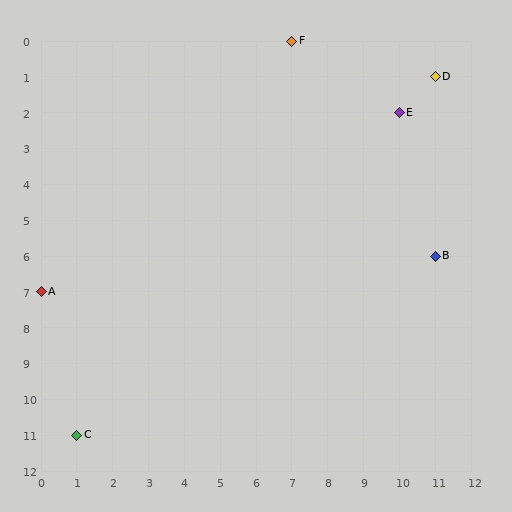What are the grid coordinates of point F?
Point F is at grid coordinates (7, 0).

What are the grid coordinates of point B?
Point B is at grid coordinates (11, 6).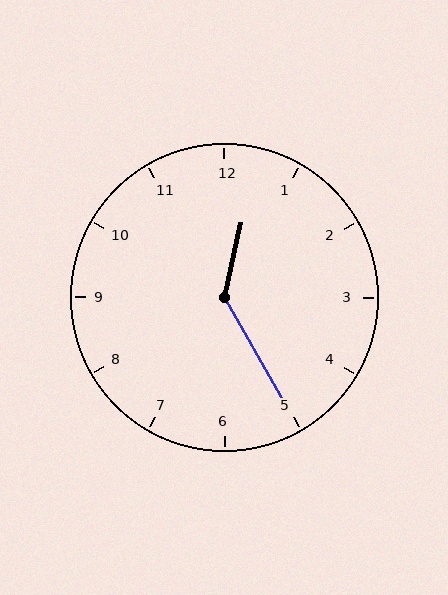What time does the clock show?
12:25.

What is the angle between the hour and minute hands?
Approximately 138 degrees.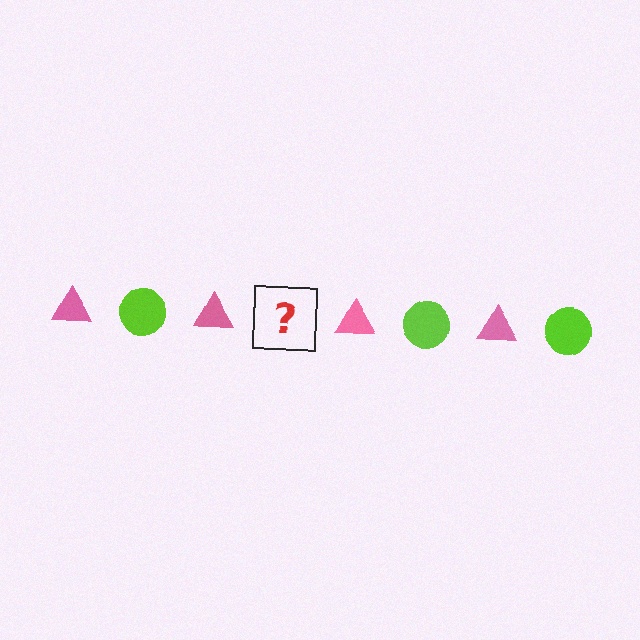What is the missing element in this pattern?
The missing element is a lime circle.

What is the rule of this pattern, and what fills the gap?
The rule is that the pattern alternates between pink triangle and lime circle. The gap should be filled with a lime circle.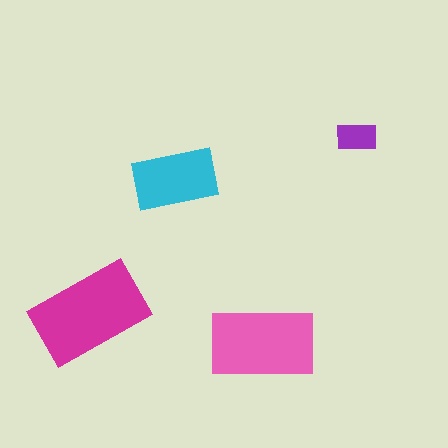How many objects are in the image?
There are 4 objects in the image.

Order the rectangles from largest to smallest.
the magenta one, the pink one, the cyan one, the purple one.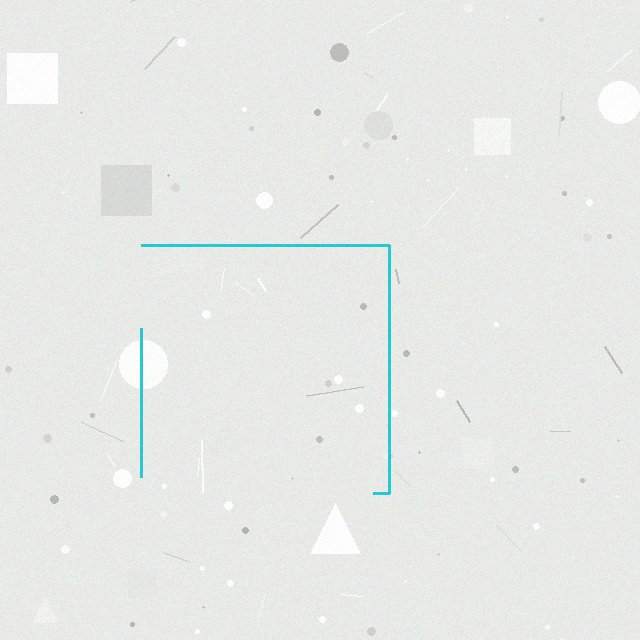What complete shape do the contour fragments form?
The contour fragments form a square.